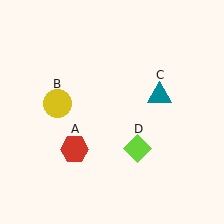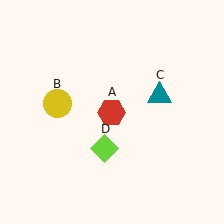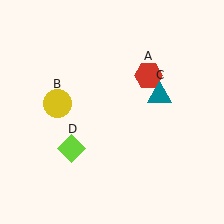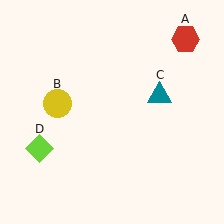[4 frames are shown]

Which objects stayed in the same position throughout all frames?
Yellow circle (object B) and teal triangle (object C) remained stationary.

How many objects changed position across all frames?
2 objects changed position: red hexagon (object A), lime diamond (object D).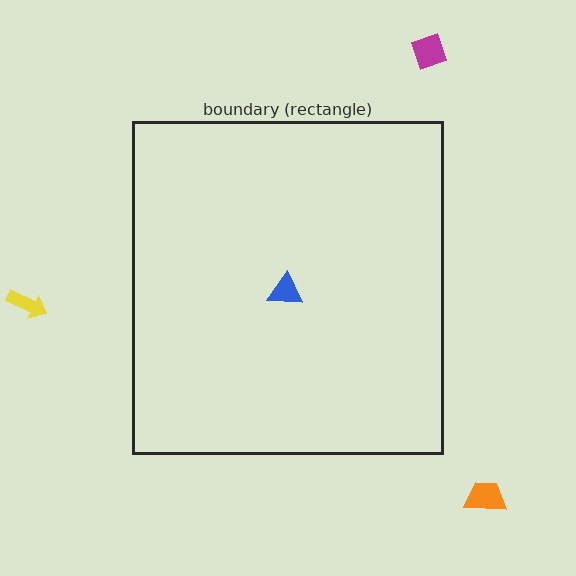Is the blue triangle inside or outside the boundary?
Inside.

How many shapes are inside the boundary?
1 inside, 3 outside.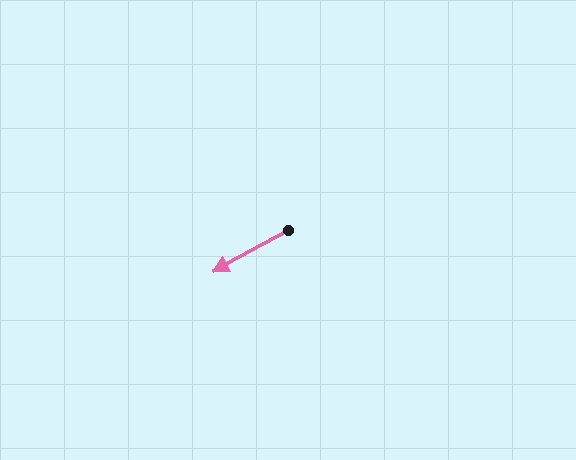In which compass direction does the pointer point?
Southwest.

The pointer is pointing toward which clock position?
Roughly 8 o'clock.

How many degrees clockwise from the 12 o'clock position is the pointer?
Approximately 241 degrees.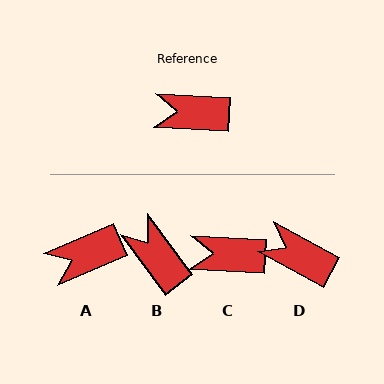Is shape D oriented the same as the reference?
No, it is off by about 25 degrees.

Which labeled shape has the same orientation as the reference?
C.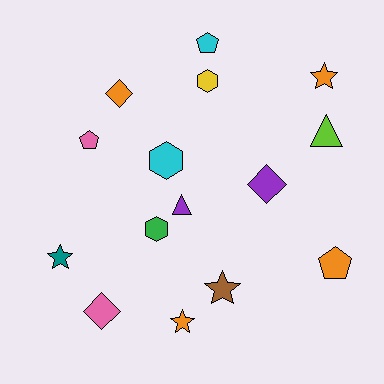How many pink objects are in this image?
There are 2 pink objects.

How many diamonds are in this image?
There are 3 diamonds.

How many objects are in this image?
There are 15 objects.